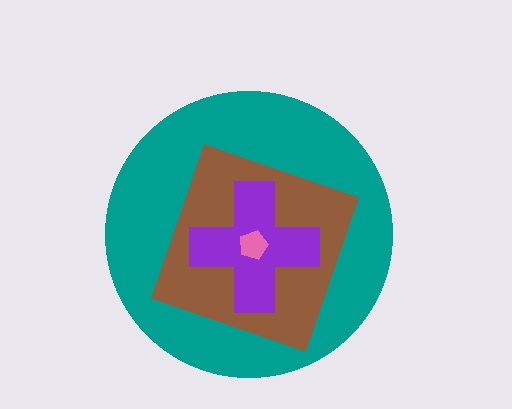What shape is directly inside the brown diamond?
The purple cross.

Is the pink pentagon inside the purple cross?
Yes.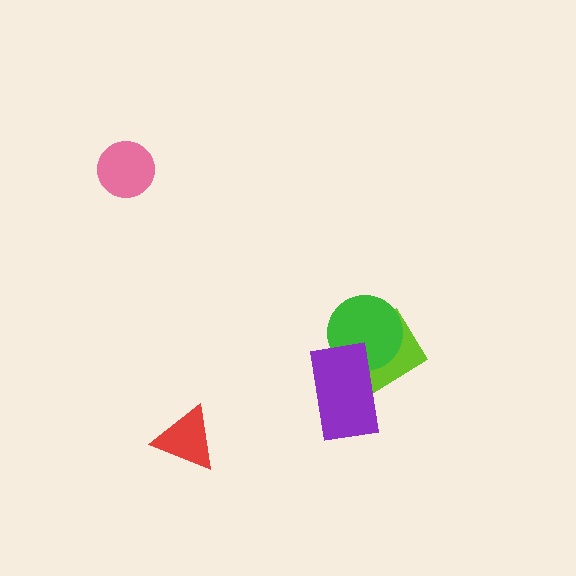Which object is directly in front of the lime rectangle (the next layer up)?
The green circle is directly in front of the lime rectangle.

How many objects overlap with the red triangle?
0 objects overlap with the red triangle.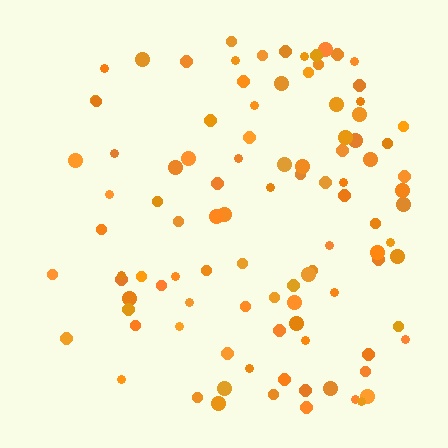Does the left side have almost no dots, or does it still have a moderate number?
Still a moderate number, just noticeably fewer than the right.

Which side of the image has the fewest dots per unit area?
The left.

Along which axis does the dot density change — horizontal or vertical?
Horizontal.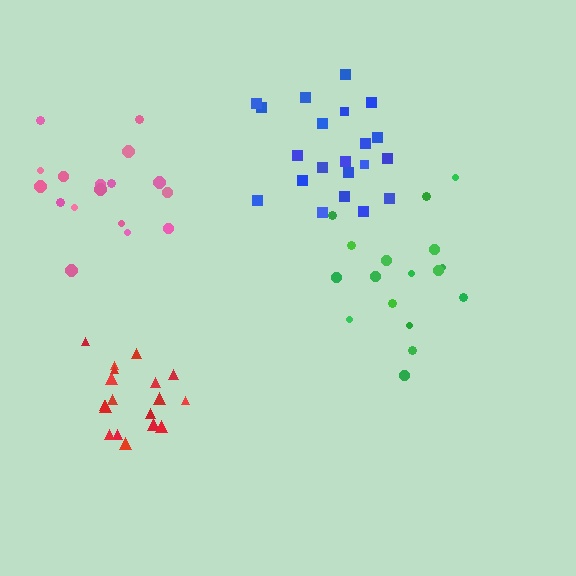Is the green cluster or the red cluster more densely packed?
Red.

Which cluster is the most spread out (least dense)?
Green.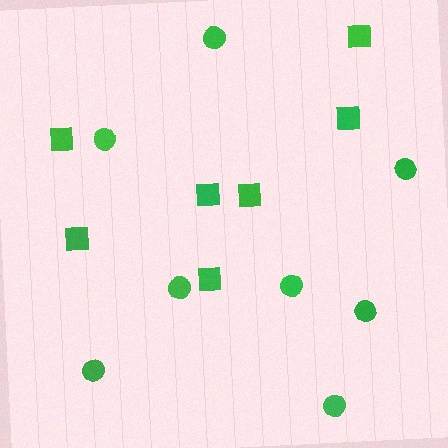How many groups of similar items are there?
There are 2 groups: one group of squares (7) and one group of circles (8).